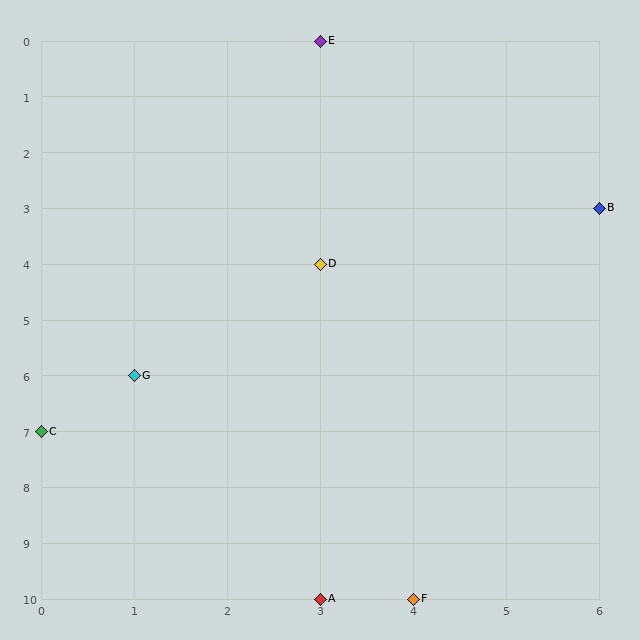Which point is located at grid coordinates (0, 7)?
Point C is at (0, 7).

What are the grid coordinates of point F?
Point F is at grid coordinates (4, 10).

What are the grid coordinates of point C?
Point C is at grid coordinates (0, 7).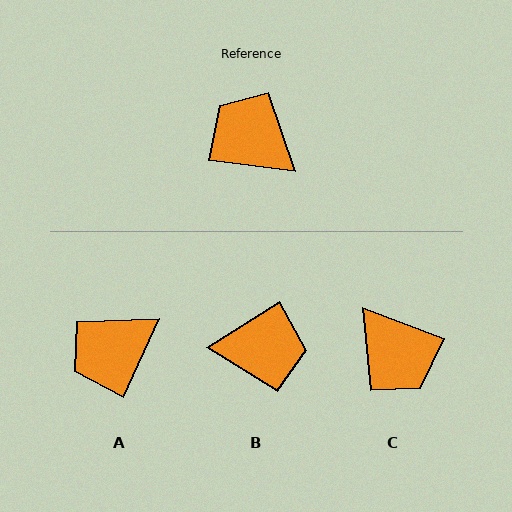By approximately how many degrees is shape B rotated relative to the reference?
Approximately 141 degrees clockwise.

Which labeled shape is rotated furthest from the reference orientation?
C, about 167 degrees away.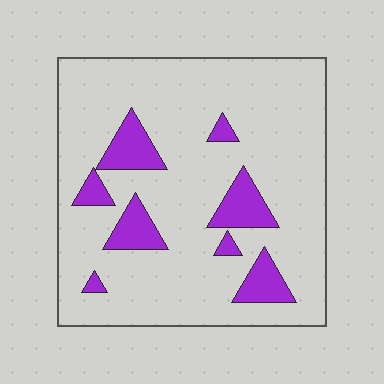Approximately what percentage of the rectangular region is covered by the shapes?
Approximately 15%.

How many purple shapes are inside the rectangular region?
8.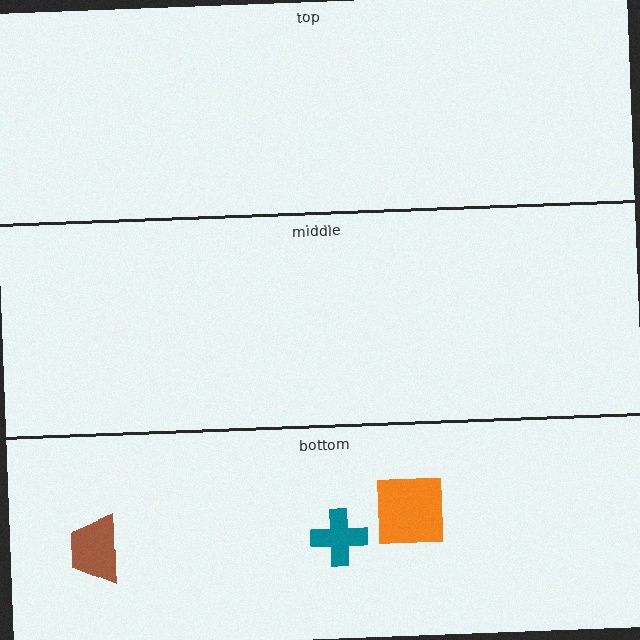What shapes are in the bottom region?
The teal cross, the orange square, the brown trapezoid.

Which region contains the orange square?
The bottom region.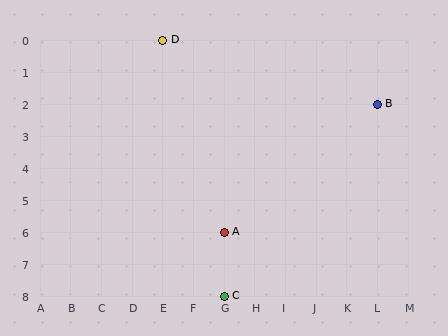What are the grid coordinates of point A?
Point A is at grid coordinates (G, 6).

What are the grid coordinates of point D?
Point D is at grid coordinates (E, 0).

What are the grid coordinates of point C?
Point C is at grid coordinates (G, 8).